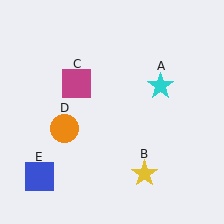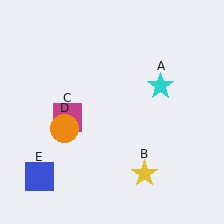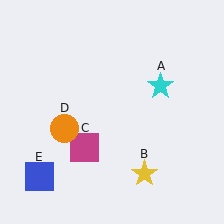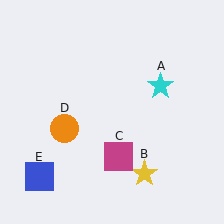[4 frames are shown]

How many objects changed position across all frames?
1 object changed position: magenta square (object C).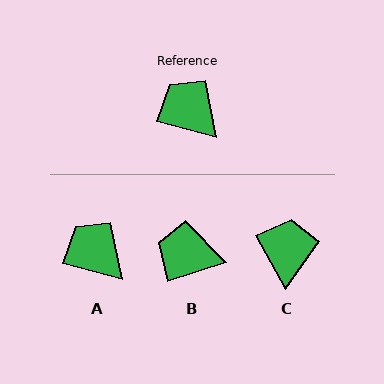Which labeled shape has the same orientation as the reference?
A.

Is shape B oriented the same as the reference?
No, it is off by about 32 degrees.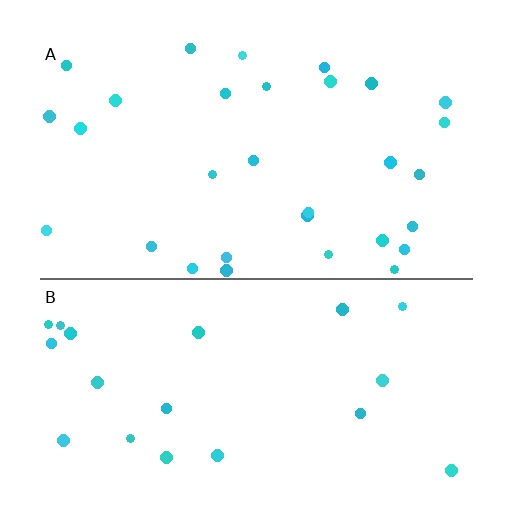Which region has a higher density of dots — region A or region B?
A (the top).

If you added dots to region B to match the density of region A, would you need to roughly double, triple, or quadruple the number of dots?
Approximately double.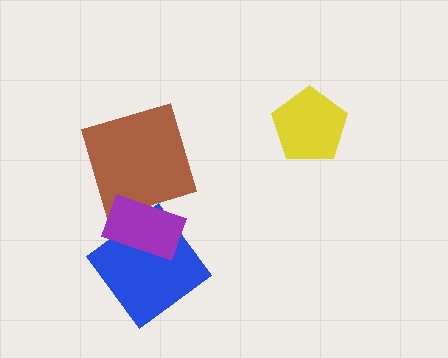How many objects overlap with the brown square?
1 object overlaps with the brown square.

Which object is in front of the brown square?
The purple rectangle is in front of the brown square.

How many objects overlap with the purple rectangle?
2 objects overlap with the purple rectangle.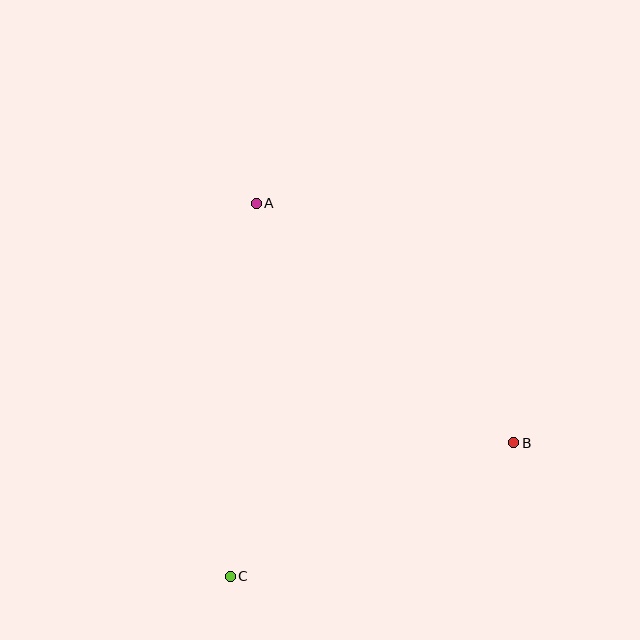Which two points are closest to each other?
Points B and C are closest to each other.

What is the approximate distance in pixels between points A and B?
The distance between A and B is approximately 352 pixels.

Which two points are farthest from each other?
Points A and C are farthest from each other.